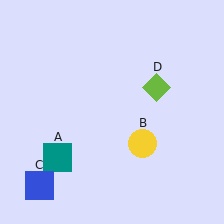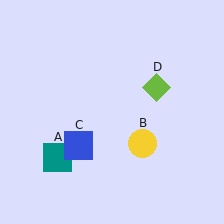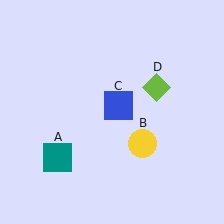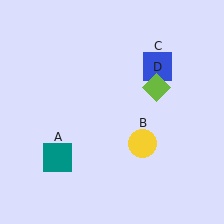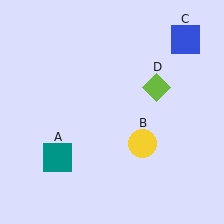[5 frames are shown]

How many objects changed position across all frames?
1 object changed position: blue square (object C).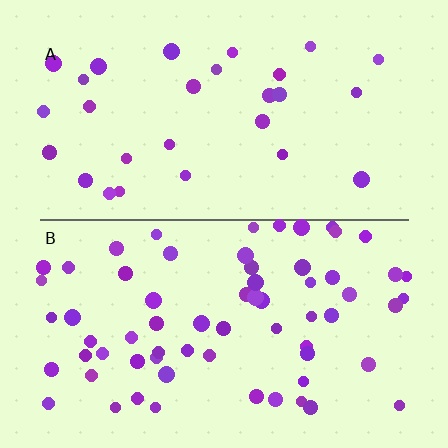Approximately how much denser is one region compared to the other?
Approximately 2.3× — region B over region A.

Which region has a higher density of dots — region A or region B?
B (the bottom).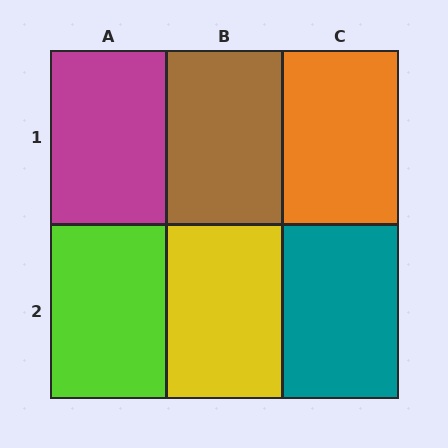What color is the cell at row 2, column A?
Lime.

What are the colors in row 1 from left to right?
Magenta, brown, orange.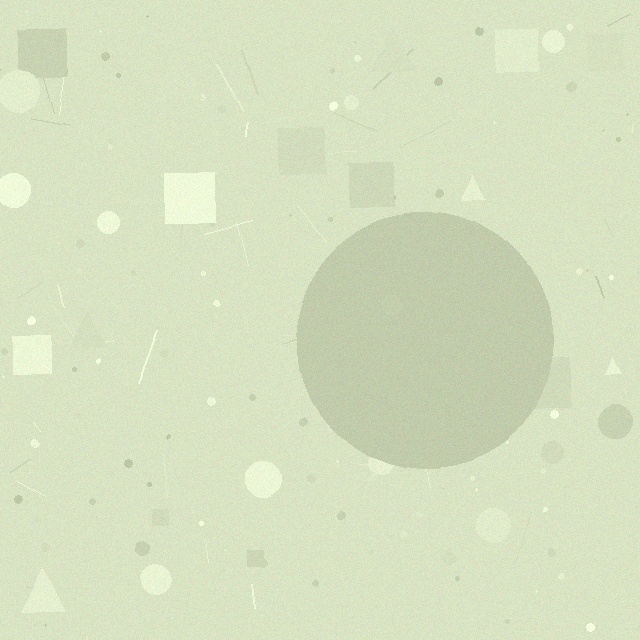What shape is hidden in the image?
A circle is hidden in the image.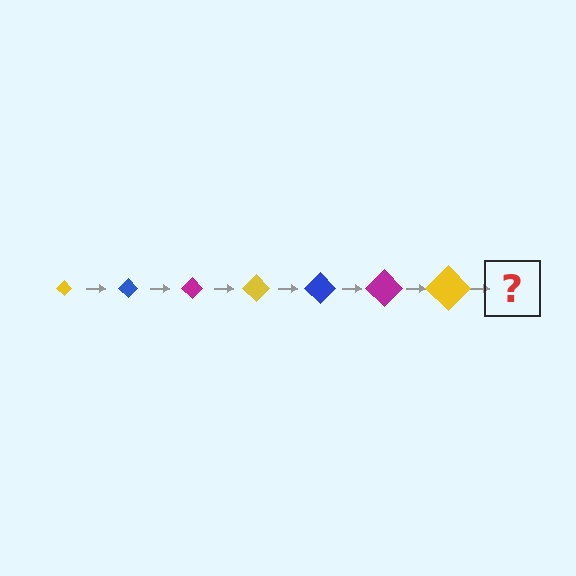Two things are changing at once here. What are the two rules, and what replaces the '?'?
The two rules are that the diamond grows larger each step and the color cycles through yellow, blue, and magenta. The '?' should be a blue diamond, larger than the previous one.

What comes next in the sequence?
The next element should be a blue diamond, larger than the previous one.